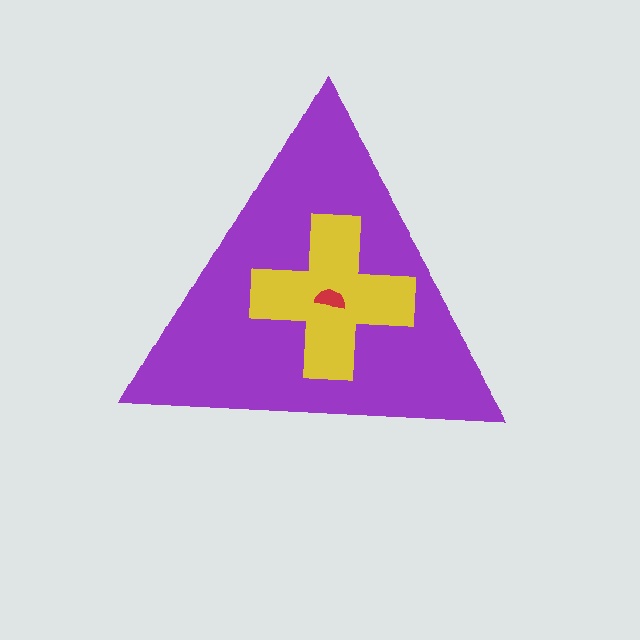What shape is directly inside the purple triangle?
The yellow cross.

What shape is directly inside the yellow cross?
The red semicircle.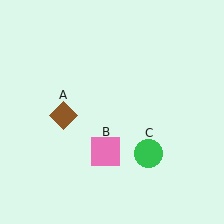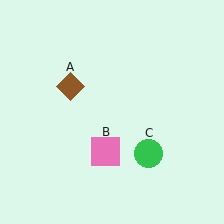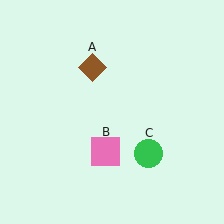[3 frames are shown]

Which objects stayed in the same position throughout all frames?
Pink square (object B) and green circle (object C) remained stationary.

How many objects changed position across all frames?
1 object changed position: brown diamond (object A).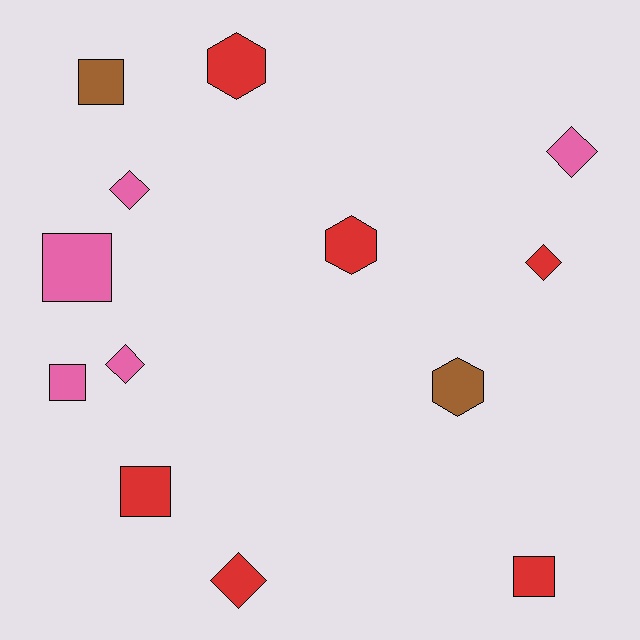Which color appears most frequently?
Red, with 6 objects.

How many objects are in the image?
There are 13 objects.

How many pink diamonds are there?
There are 3 pink diamonds.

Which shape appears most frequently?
Diamond, with 5 objects.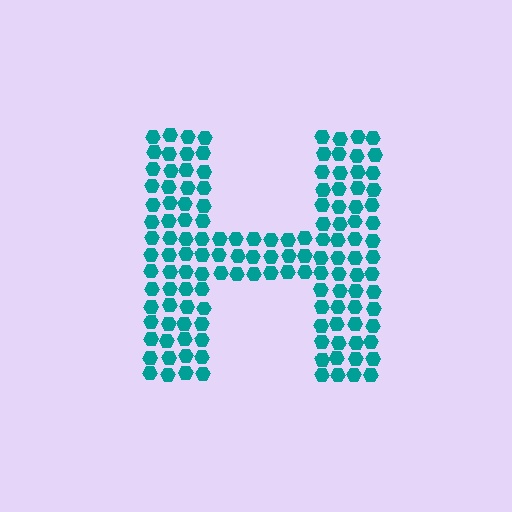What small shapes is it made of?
It is made of small hexagons.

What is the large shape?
The large shape is the letter H.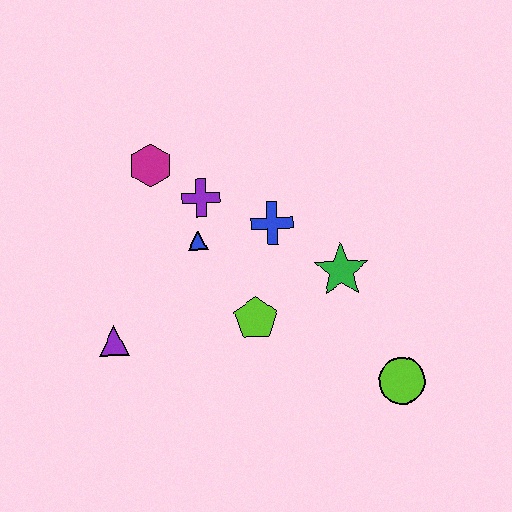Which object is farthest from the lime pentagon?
The magenta hexagon is farthest from the lime pentagon.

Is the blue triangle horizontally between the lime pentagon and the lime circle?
No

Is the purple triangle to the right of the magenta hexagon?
No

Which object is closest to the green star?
The blue cross is closest to the green star.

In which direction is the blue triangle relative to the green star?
The blue triangle is to the left of the green star.